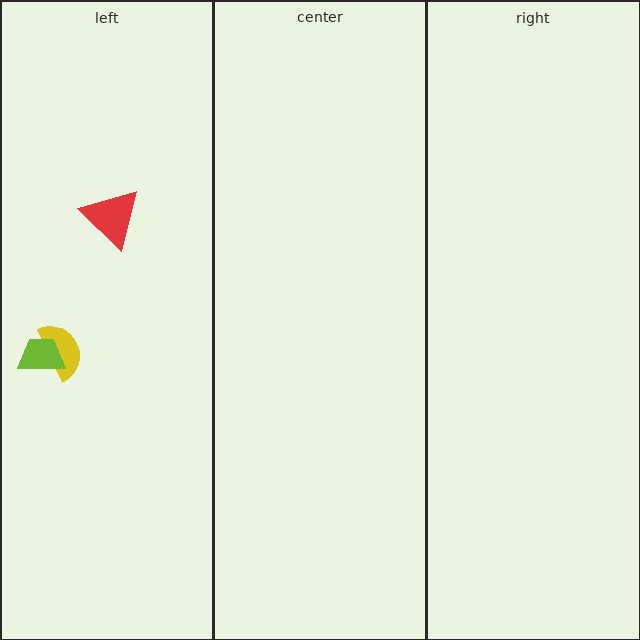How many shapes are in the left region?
3.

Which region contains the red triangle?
The left region.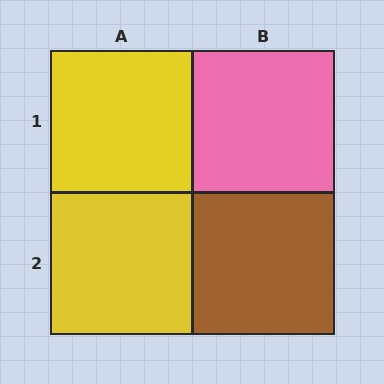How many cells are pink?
1 cell is pink.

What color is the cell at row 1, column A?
Yellow.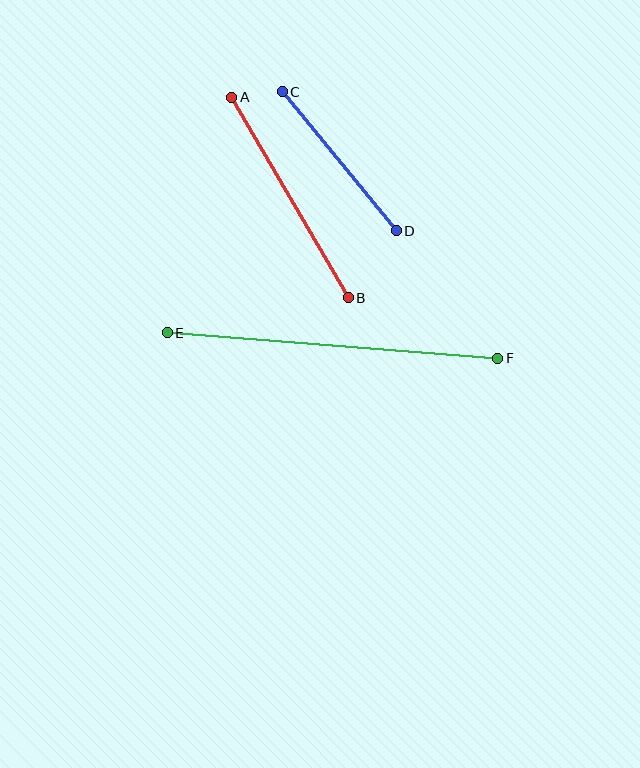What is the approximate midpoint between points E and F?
The midpoint is at approximately (332, 345) pixels.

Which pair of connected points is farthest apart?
Points E and F are farthest apart.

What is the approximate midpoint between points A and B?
The midpoint is at approximately (290, 197) pixels.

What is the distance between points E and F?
The distance is approximately 331 pixels.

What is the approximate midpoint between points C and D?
The midpoint is at approximately (339, 161) pixels.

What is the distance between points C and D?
The distance is approximately 180 pixels.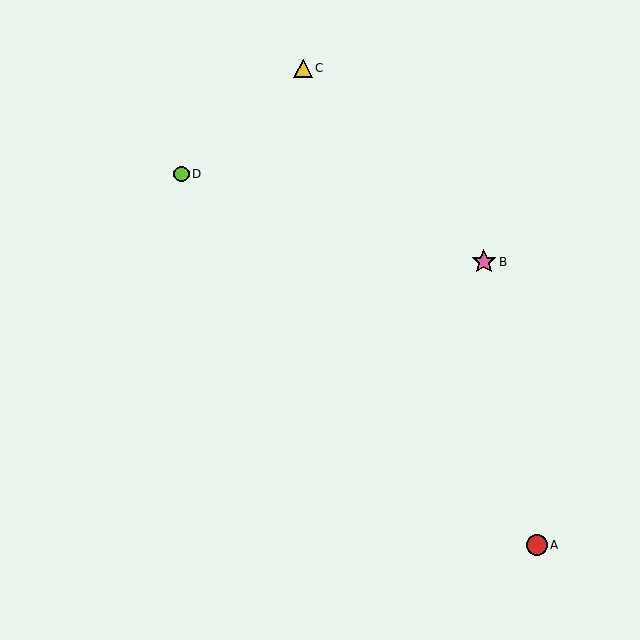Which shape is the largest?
The pink star (labeled B) is the largest.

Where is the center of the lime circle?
The center of the lime circle is at (182, 174).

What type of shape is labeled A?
Shape A is a red circle.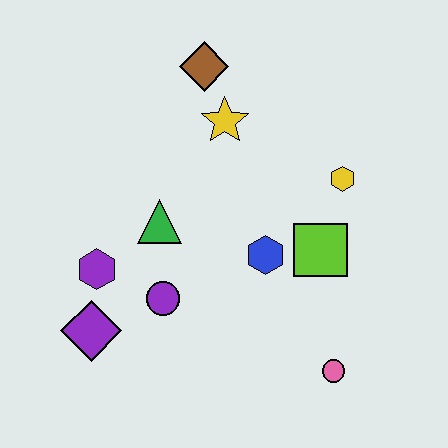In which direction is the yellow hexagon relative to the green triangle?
The yellow hexagon is to the right of the green triangle.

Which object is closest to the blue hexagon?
The lime square is closest to the blue hexagon.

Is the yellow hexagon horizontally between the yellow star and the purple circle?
No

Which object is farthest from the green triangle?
The pink circle is farthest from the green triangle.